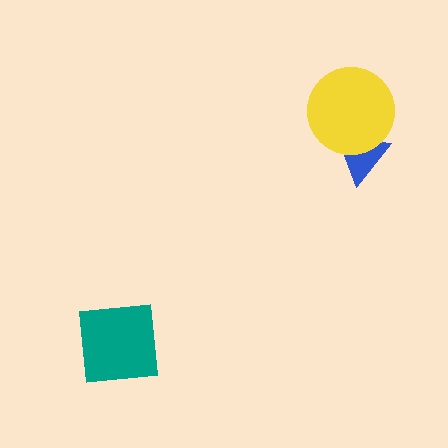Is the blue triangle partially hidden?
Yes, it is partially covered by another shape.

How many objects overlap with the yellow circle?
1 object overlaps with the yellow circle.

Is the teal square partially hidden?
No, no other shape covers it.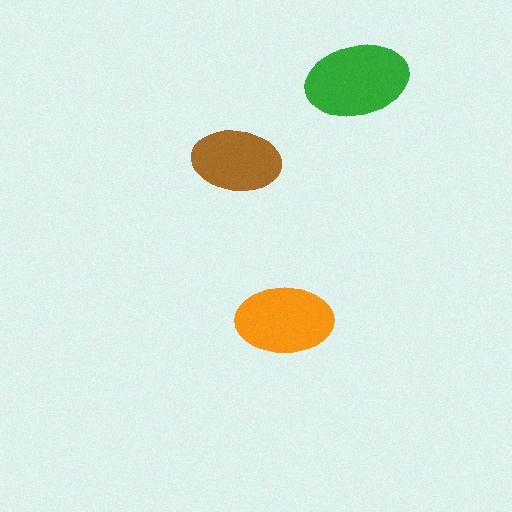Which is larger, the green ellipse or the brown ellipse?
The green one.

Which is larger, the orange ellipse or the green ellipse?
The green one.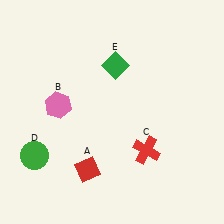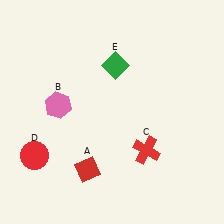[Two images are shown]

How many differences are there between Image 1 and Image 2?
There is 1 difference between the two images.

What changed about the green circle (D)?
In Image 1, D is green. In Image 2, it changed to red.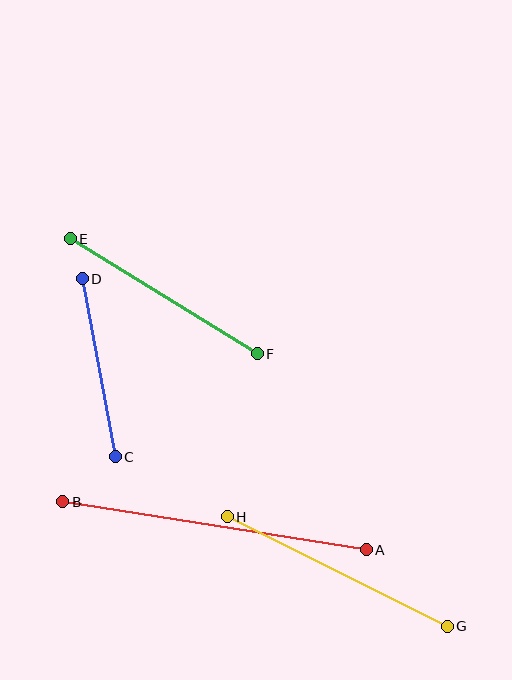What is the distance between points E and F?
The distance is approximately 220 pixels.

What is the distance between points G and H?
The distance is approximately 246 pixels.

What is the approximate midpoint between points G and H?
The midpoint is at approximately (337, 572) pixels.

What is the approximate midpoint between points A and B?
The midpoint is at approximately (215, 526) pixels.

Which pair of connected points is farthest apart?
Points A and B are farthest apart.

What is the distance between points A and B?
The distance is approximately 307 pixels.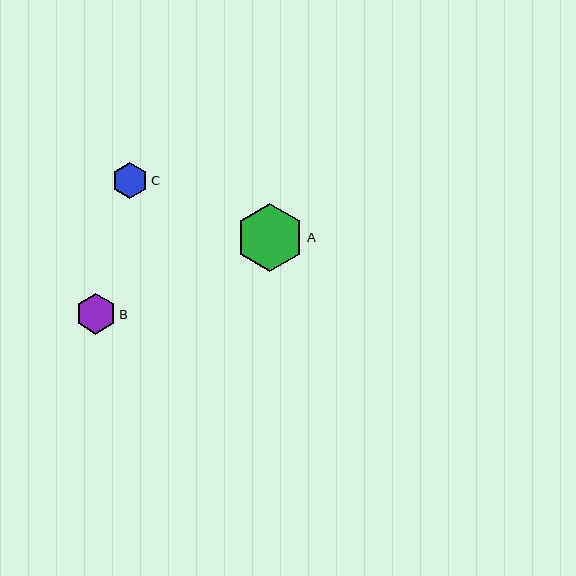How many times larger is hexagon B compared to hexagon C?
Hexagon B is approximately 1.1 times the size of hexagon C.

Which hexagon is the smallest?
Hexagon C is the smallest with a size of approximately 36 pixels.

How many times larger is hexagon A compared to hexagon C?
Hexagon A is approximately 1.9 times the size of hexagon C.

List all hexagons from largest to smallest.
From largest to smallest: A, B, C.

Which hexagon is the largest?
Hexagon A is the largest with a size of approximately 68 pixels.